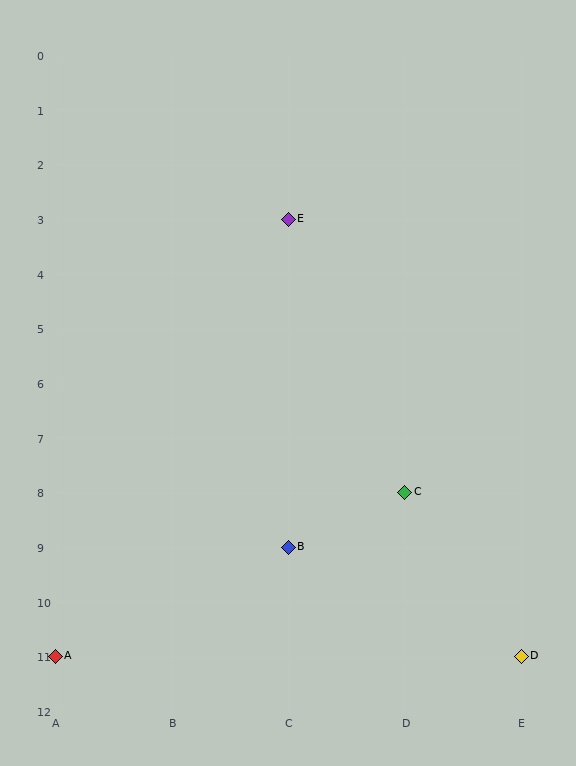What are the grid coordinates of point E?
Point E is at grid coordinates (C, 3).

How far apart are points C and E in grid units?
Points C and E are 1 column and 5 rows apart (about 5.1 grid units diagonally).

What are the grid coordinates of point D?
Point D is at grid coordinates (E, 11).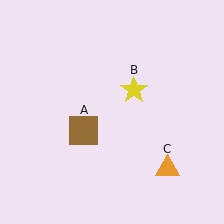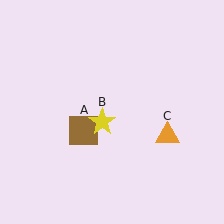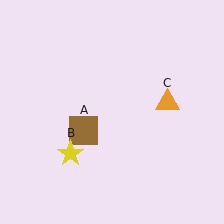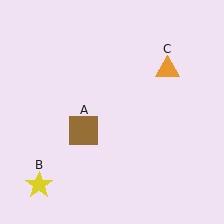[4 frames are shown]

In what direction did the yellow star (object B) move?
The yellow star (object B) moved down and to the left.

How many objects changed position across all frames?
2 objects changed position: yellow star (object B), orange triangle (object C).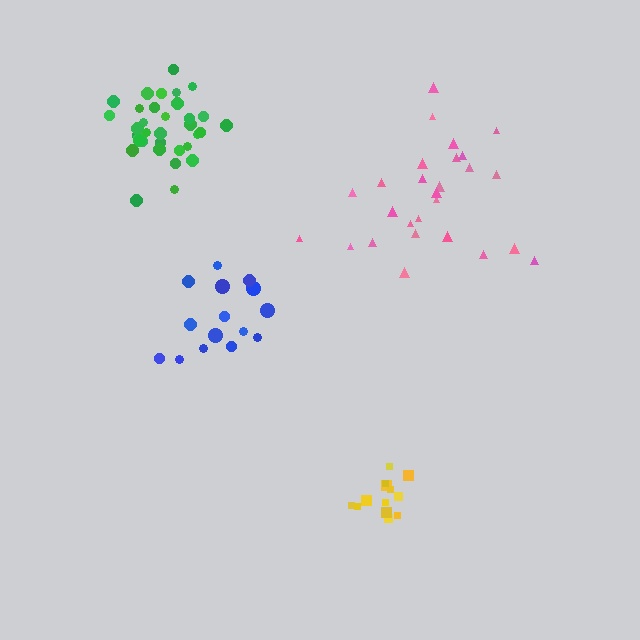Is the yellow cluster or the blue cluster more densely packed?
Yellow.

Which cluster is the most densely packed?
Green.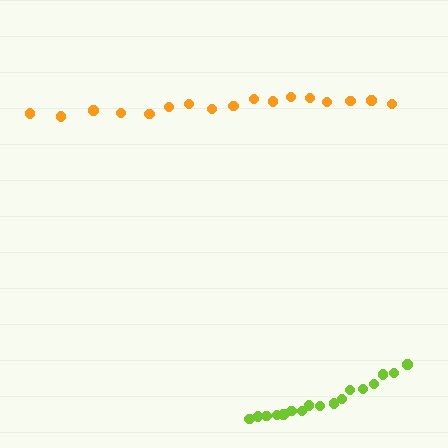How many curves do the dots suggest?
There are 2 distinct paths.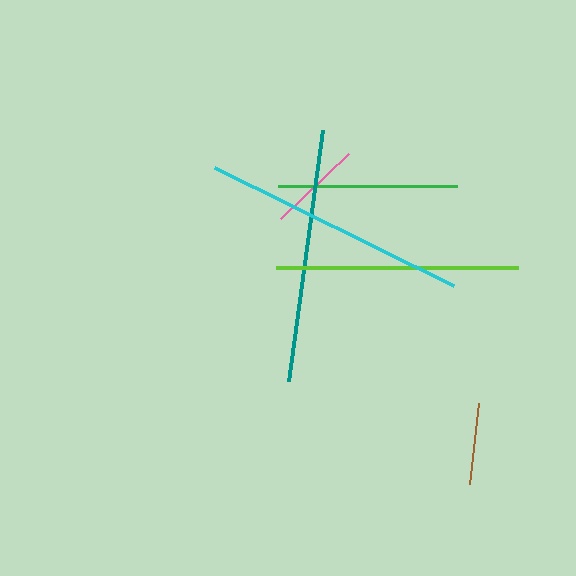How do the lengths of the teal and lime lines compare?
The teal and lime lines are approximately the same length.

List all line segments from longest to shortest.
From longest to shortest: cyan, teal, lime, green, pink, brown.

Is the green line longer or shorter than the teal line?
The teal line is longer than the green line.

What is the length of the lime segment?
The lime segment is approximately 242 pixels long.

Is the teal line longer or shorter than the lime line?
The teal line is longer than the lime line.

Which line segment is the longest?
The cyan line is the longest at approximately 266 pixels.